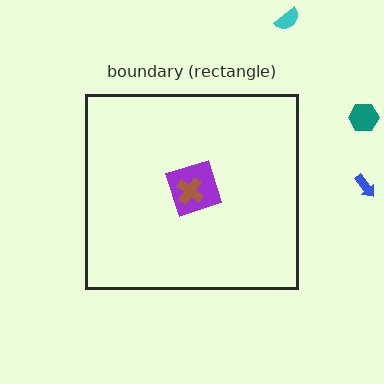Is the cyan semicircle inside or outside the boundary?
Outside.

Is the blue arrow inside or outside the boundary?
Outside.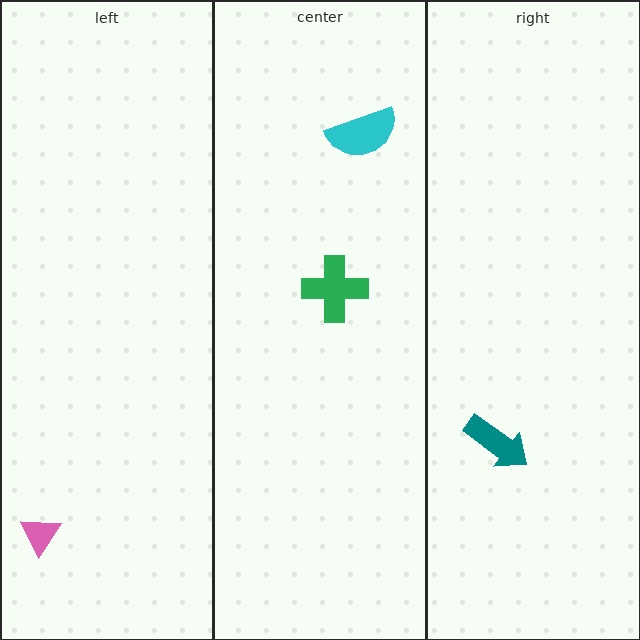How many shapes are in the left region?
1.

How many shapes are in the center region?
2.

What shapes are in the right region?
The teal arrow.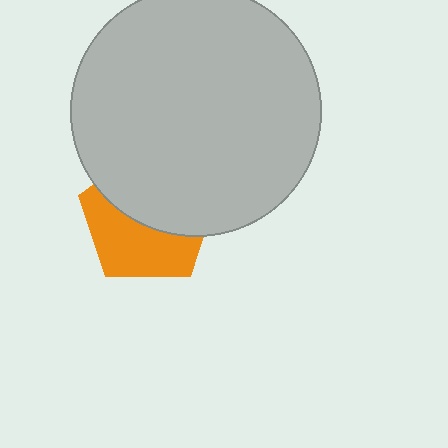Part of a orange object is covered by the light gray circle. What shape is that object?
It is a pentagon.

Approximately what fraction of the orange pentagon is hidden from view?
Roughly 52% of the orange pentagon is hidden behind the light gray circle.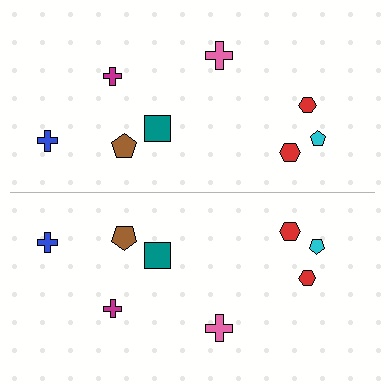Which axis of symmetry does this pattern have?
The pattern has a horizontal axis of symmetry running through the center of the image.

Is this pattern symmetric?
Yes, this pattern has bilateral (reflection) symmetry.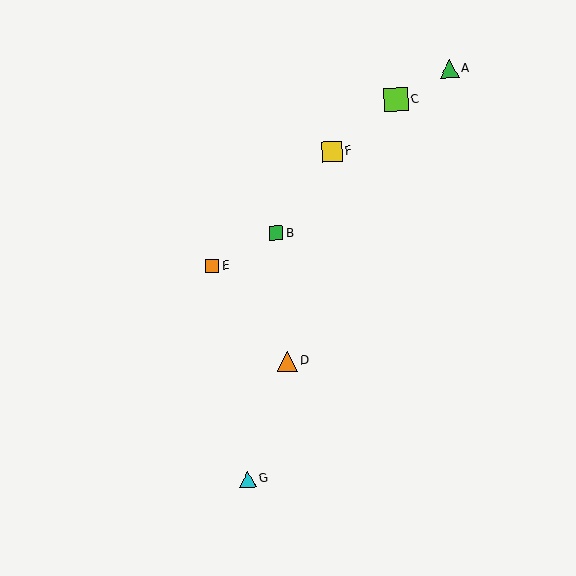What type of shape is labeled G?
Shape G is a cyan triangle.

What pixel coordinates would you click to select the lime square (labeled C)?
Click at (396, 100) to select the lime square C.